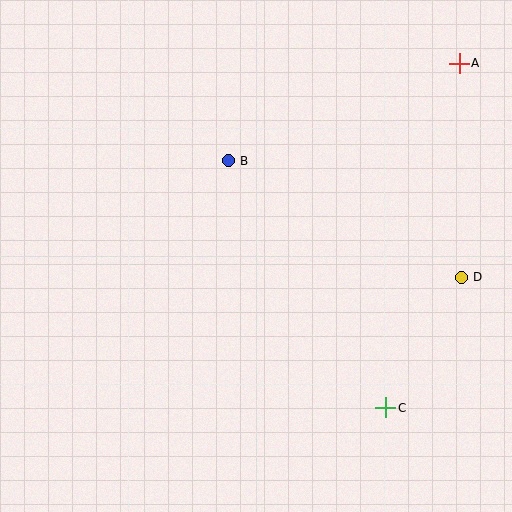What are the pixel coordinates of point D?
Point D is at (461, 277).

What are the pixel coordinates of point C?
Point C is at (386, 408).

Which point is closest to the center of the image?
Point B at (228, 161) is closest to the center.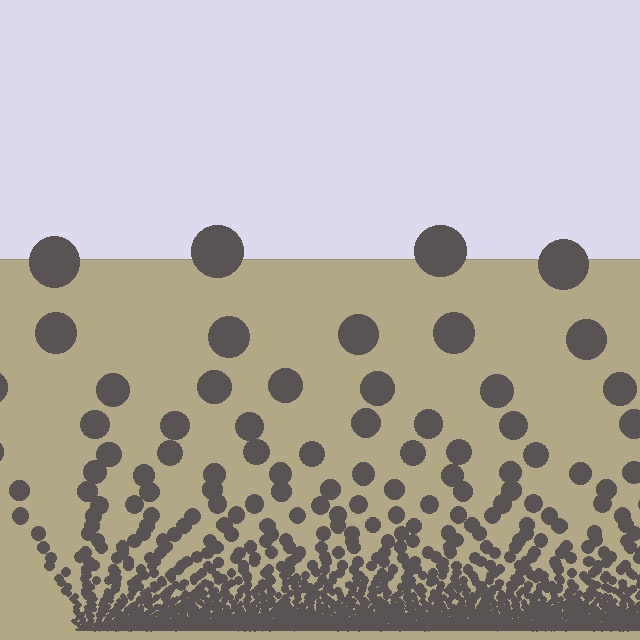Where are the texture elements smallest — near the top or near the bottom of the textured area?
Near the bottom.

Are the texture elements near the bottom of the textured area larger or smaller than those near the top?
Smaller. The gradient is inverted — elements near the bottom are smaller and denser.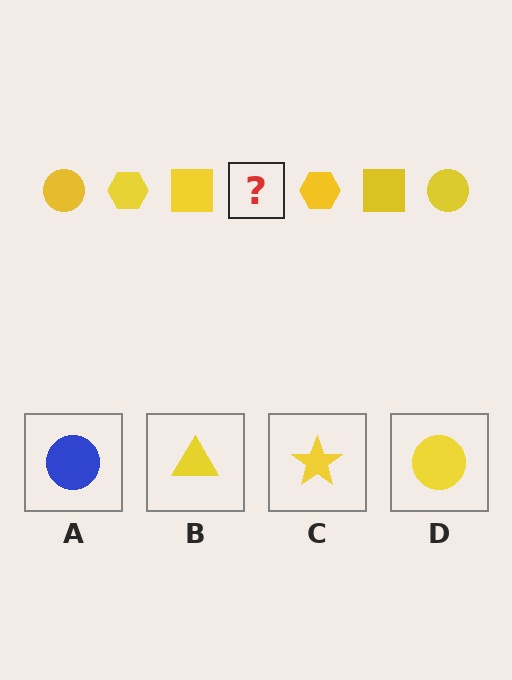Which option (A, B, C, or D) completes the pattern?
D.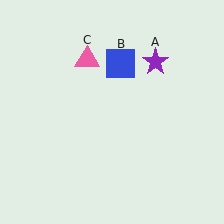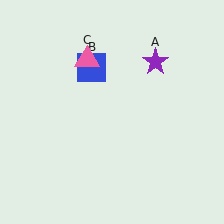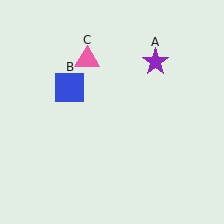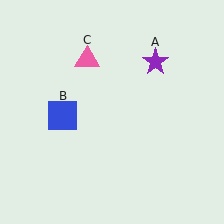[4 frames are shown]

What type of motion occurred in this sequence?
The blue square (object B) rotated counterclockwise around the center of the scene.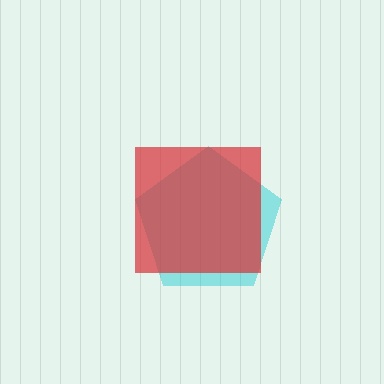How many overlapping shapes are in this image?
There are 2 overlapping shapes in the image.